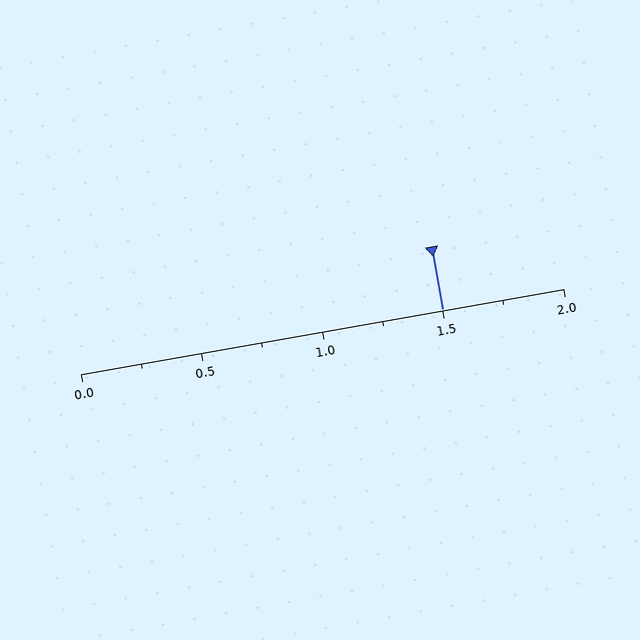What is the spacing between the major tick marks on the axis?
The major ticks are spaced 0.5 apart.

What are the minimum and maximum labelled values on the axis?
The axis runs from 0.0 to 2.0.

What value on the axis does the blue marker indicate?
The marker indicates approximately 1.5.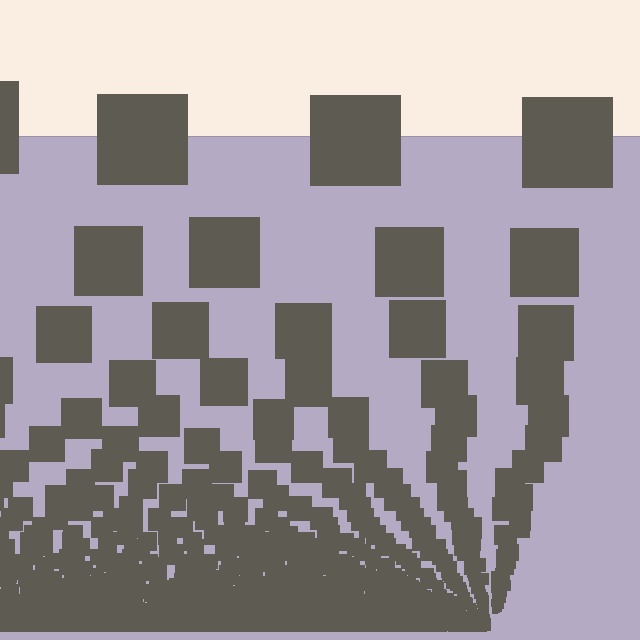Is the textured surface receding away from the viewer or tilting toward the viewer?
The surface appears to tilt toward the viewer. Texture elements get larger and sparser toward the top.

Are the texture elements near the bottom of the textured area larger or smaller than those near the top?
Smaller. The gradient is inverted — elements near the bottom are smaller and denser.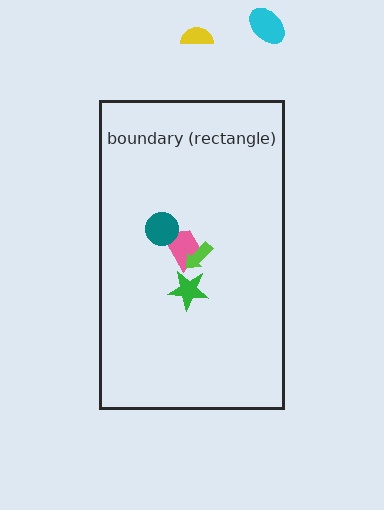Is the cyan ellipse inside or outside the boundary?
Outside.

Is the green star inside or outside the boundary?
Inside.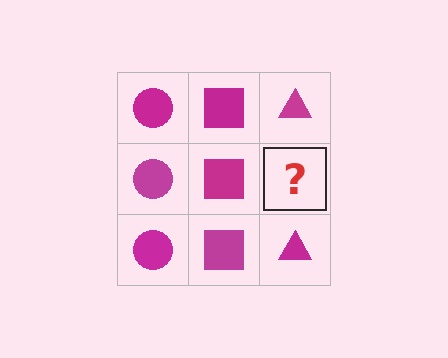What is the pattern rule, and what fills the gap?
The rule is that each column has a consistent shape. The gap should be filled with a magenta triangle.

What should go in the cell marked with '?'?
The missing cell should contain a magenta triangle.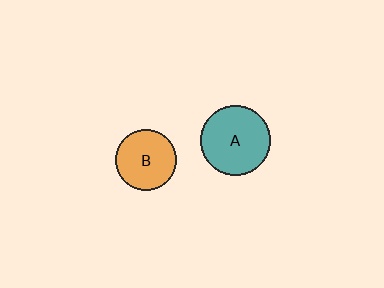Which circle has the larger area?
Circle A (teal).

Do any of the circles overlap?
No, none of the circles overlap.